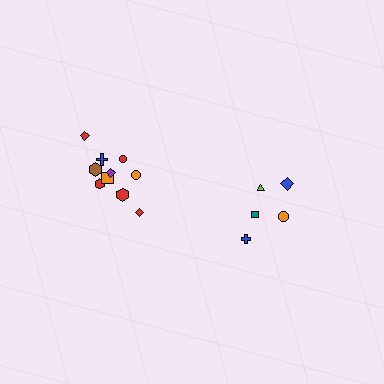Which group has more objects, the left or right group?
The left group.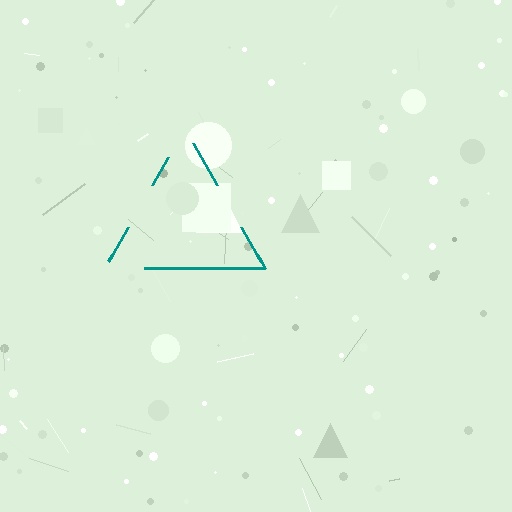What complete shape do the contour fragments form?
The contour fragments form a triangle.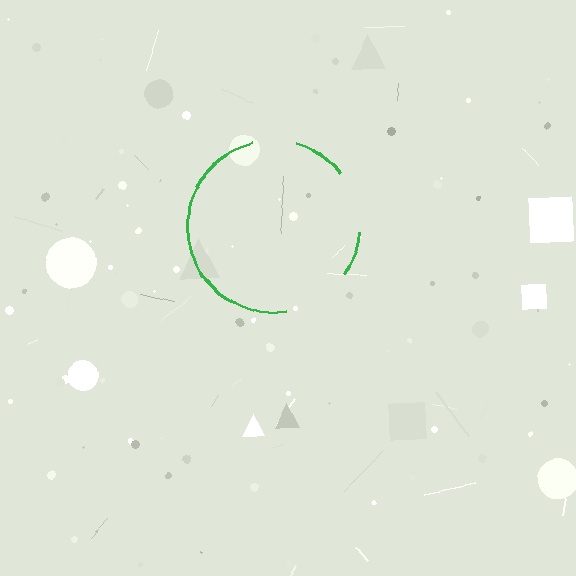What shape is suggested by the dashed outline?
The dashed outline suggests a circle.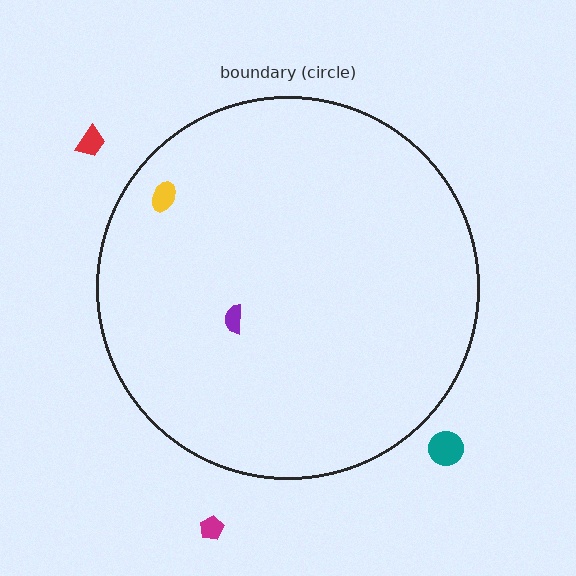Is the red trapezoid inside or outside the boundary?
Outside.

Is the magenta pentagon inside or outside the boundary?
Outside.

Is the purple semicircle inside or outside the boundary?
Inside.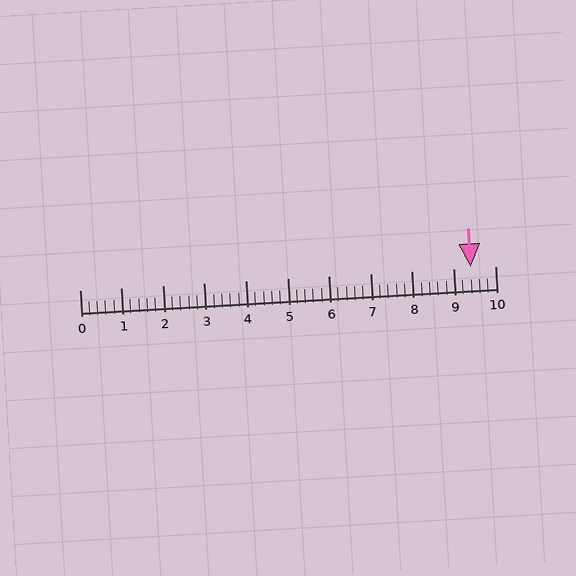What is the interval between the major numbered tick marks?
The major tick marks are spaced 1 units apart.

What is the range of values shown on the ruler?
The ruler shows values from 0 to 10.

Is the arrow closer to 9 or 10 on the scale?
The arrow is closer to 9.